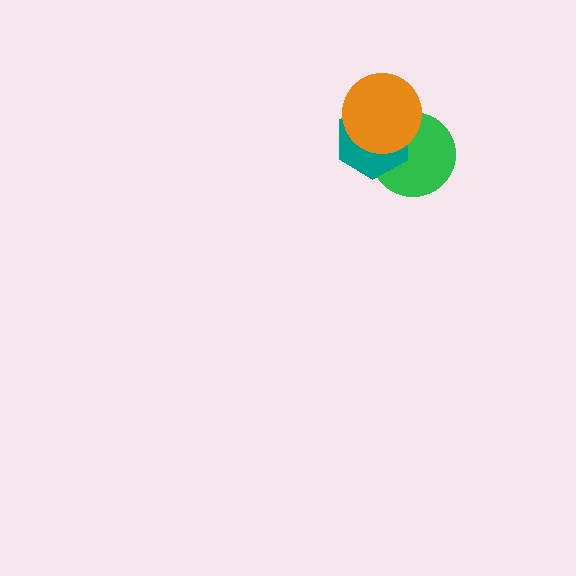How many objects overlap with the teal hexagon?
2 objects overlap with the teal hexagon.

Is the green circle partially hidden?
Yes, it is partially covered by another shape.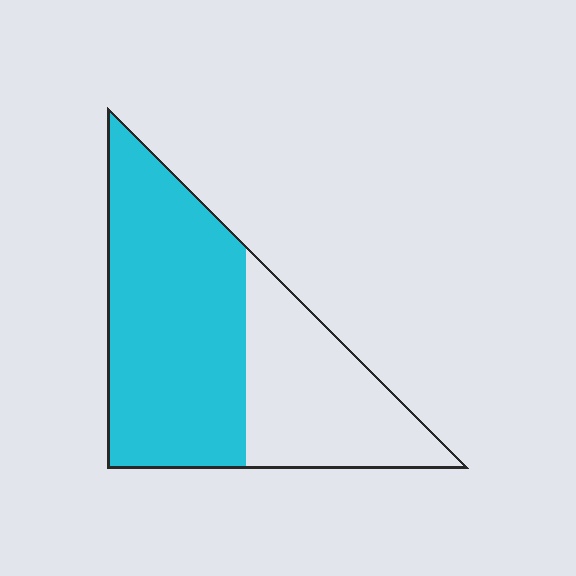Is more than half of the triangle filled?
Yes.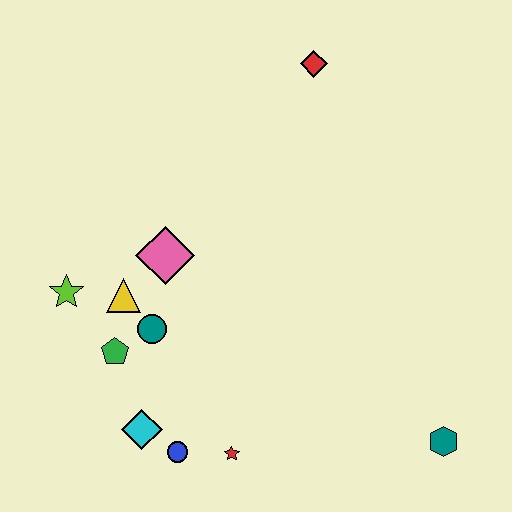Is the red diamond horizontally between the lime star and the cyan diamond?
No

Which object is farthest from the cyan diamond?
The red diamond is farthest from the cyan diamond.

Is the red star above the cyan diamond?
No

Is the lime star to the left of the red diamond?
Yes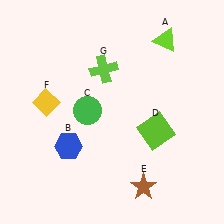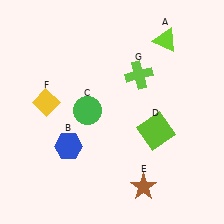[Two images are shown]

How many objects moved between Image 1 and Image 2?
1 object moved between the two images.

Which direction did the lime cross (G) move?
The lime cross (G) moved right.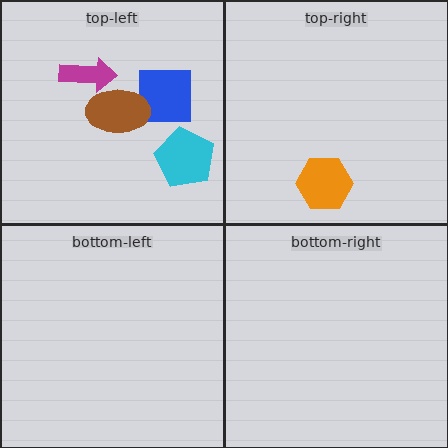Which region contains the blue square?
The top-left region.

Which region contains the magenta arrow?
The top-left region.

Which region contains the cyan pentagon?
The top-left region.